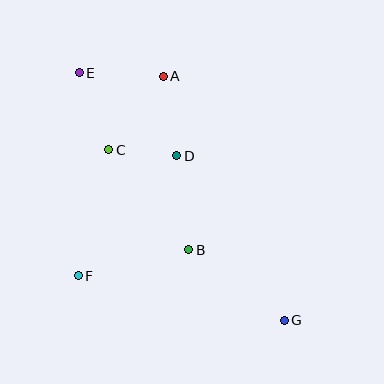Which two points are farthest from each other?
Points E and G are farthest from each other.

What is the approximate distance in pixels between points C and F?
The distance between C and F is approximately 130 pixels.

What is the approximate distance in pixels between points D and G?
The distance between D and G is approximately 196 pixels.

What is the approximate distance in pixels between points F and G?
The distance between F and G is approximately 211 pixels.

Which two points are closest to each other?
Points C and D are closest to each other.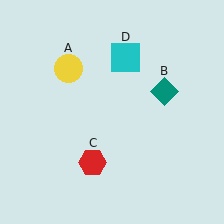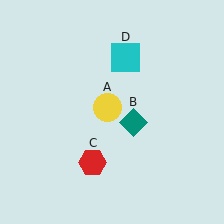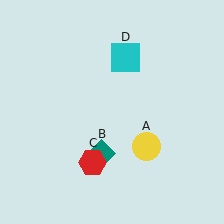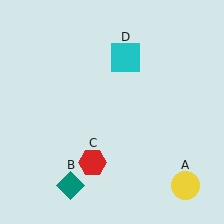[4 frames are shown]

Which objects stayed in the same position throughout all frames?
Red hexagon (object C) and cyan square (object D) remained stationary.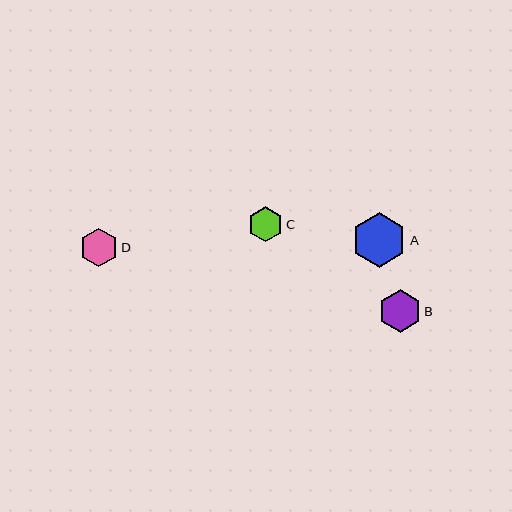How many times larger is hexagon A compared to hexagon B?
Hexagon A is approximately 1.3 times the size of hexagon B.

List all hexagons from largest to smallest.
From largest to smallest: A, B, D, C.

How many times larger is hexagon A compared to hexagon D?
Hexagon A is approximately 1.4 times the size of hexagon D.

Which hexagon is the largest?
Hexagon A is the largest with a size of approximately 55 pixels.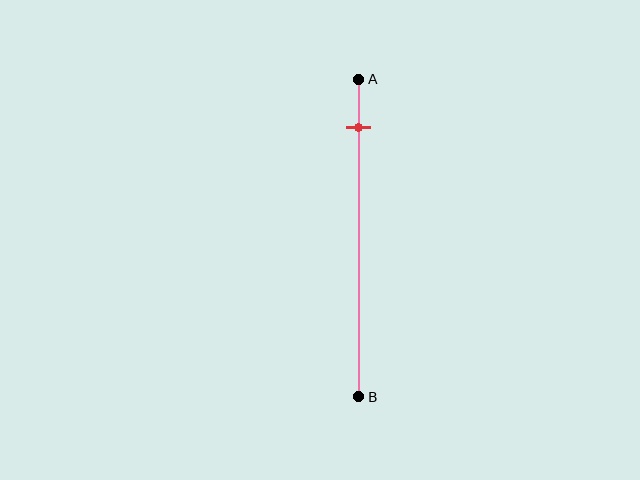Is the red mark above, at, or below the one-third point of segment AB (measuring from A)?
The red mark is above the one-third point of segment AB.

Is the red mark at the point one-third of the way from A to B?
No, the mark is at about 15% from A, not at the 33% one-third point.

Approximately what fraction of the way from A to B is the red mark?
The red mark is approximately 15% of the way from A to B.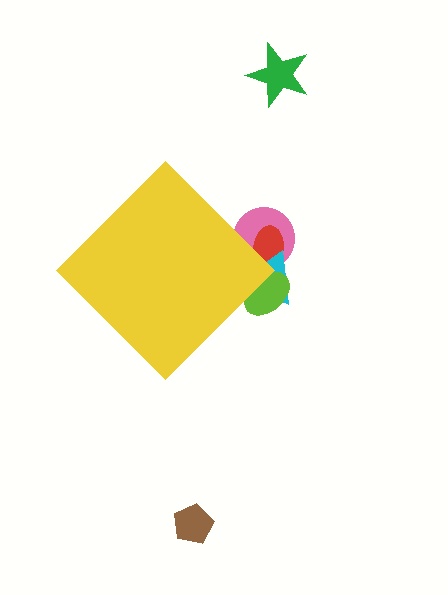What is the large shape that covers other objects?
A yellow diamond.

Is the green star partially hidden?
No, the green star is fully visible.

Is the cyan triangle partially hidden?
Yes, the cyan triangle is partially hidden behind the yellow diamond.